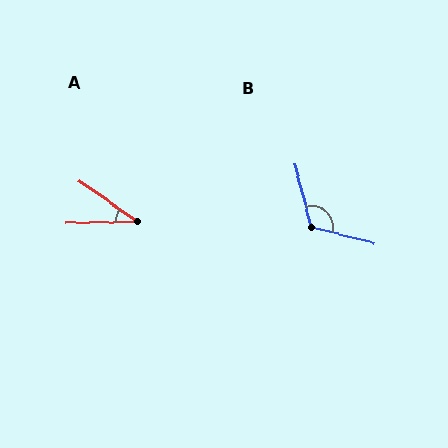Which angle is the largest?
B, at approximately 119 degrees.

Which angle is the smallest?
A, at approximately 37 degrees.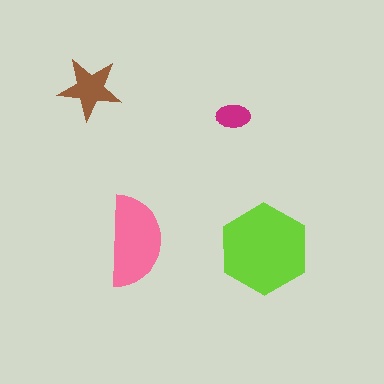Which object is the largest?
The lime hexagon.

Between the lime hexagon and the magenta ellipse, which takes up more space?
The lime hexagon.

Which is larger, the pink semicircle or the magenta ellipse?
The pink semicircle.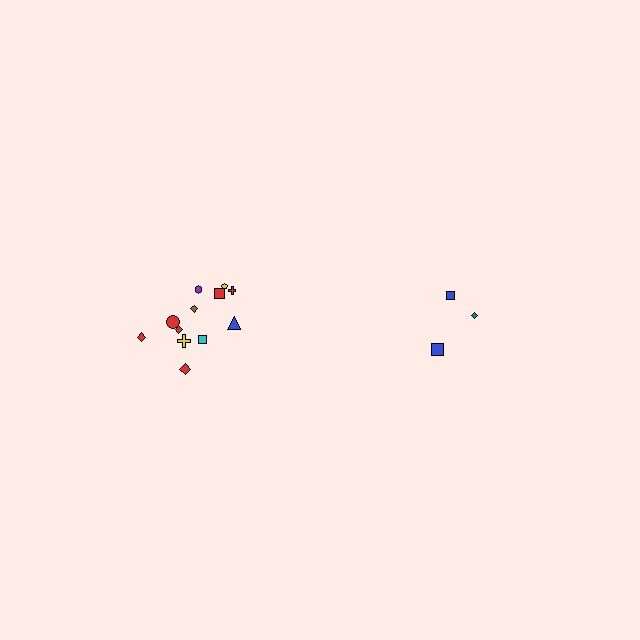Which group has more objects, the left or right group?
The left group.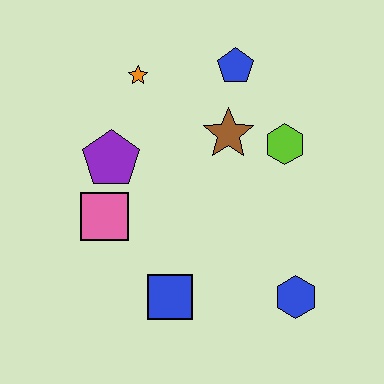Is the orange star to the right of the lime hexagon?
No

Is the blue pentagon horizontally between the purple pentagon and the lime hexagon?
Yes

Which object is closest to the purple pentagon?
The pink square is closest to the purple pentagon.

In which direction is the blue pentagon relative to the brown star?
The blue pentagon is above the brown star.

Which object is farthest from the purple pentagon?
The blue hexagon is farthest from the purple pentagon.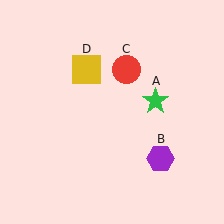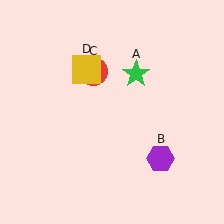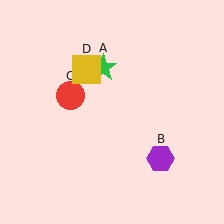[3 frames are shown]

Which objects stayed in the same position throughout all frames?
Purple hexagon (object B) and yellow square (object D) remained stationary.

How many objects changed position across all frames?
2 objects changed position: green star (object A), red circle (object C).